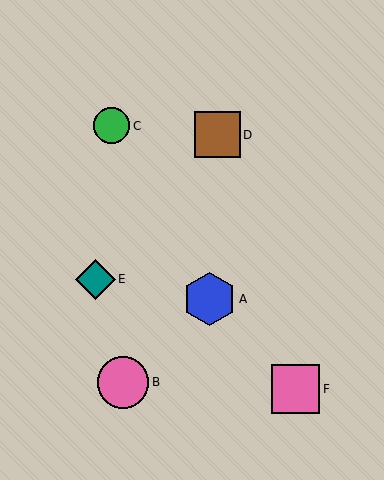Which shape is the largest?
The blue hexagon (labeled A) is the largest.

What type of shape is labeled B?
Shape B is a pink circle.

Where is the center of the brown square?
The center of the brown square is at (218, 135).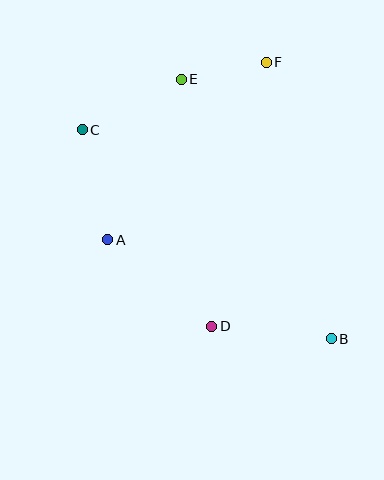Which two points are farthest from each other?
Points B and C are farthest from each other.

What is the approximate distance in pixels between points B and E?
The distance between B and E is approximately 299 pixels.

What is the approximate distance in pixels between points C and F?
The distance between C and F is approximately 196 pixels.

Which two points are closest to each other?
Points E and F are closest to each other.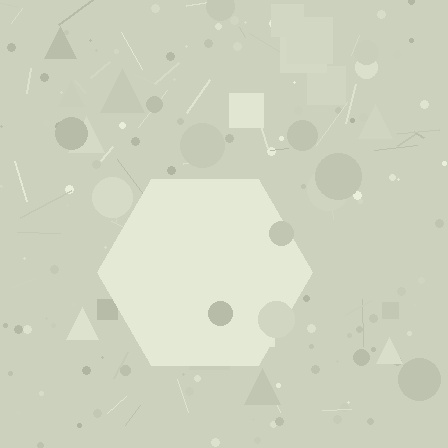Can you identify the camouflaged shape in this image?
The camouflaged shape is a hexagon.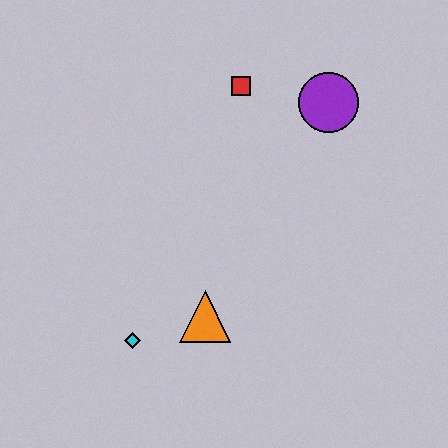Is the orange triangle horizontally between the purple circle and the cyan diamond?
Yes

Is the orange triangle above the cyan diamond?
Yes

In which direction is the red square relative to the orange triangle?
The red square is above the orange triangle.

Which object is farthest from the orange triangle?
The purple circle is farthest from the orange triangle.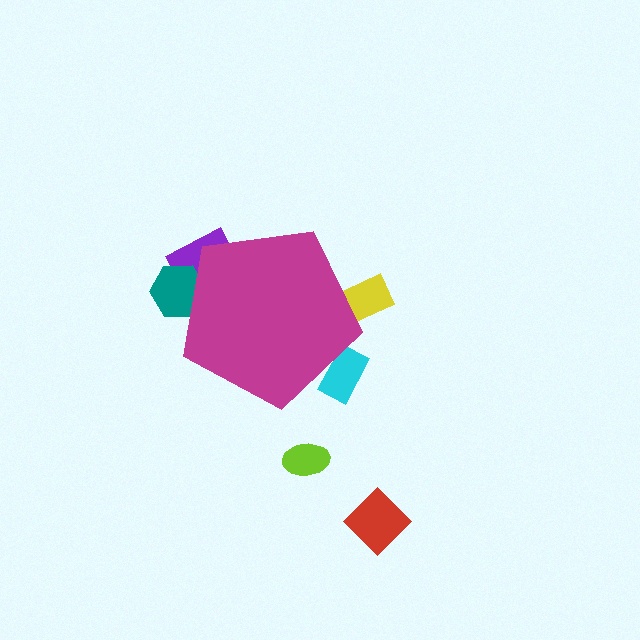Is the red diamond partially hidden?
No, the red diamond is fully visible.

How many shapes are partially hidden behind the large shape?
4 shapes are partially hidden.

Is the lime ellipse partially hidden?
No, the lime ellipse is fully visible.